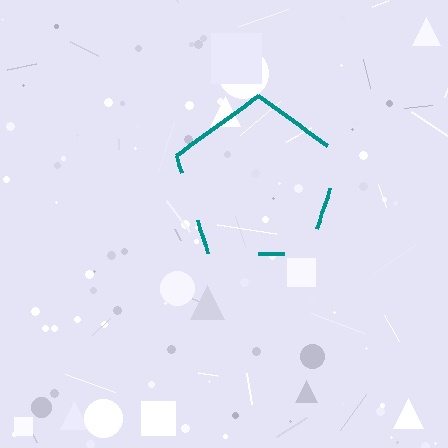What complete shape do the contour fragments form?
The contour fragments form a pentagon.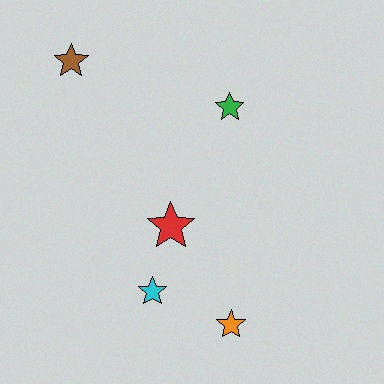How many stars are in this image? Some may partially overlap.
There are 5 stars.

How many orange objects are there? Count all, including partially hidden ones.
There is 1 orange object.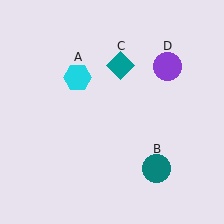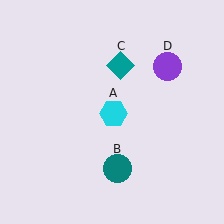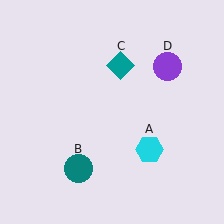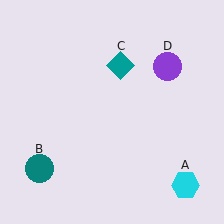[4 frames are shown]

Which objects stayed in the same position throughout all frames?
Teal diamond (object C) and purple circle (object D) remained stationary.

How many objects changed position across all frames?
2 objects changed position: cyan hexagon (object A), teal circle (object B).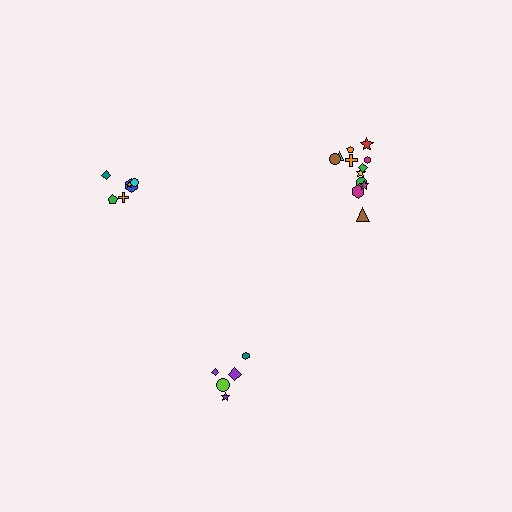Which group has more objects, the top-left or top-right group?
The top-right group.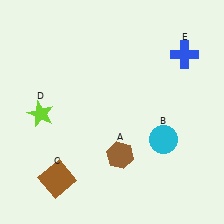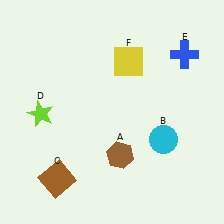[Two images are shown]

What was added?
A yellow square (F) was added in Image 2.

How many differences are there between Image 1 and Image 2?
There is 1 difference between the two images.